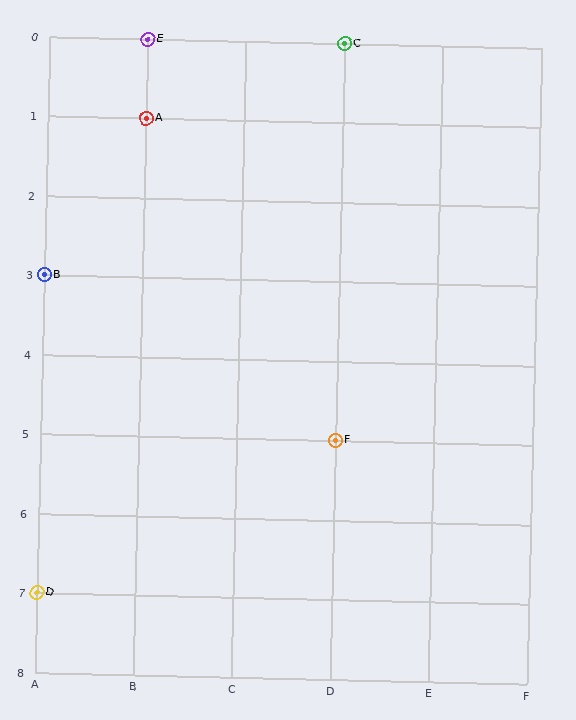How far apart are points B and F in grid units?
Points B and F are 3 columns and 2 rows apart (about 3.6 grid units diagonally).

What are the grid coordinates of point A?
Point A is at grid coordinates (B, 1).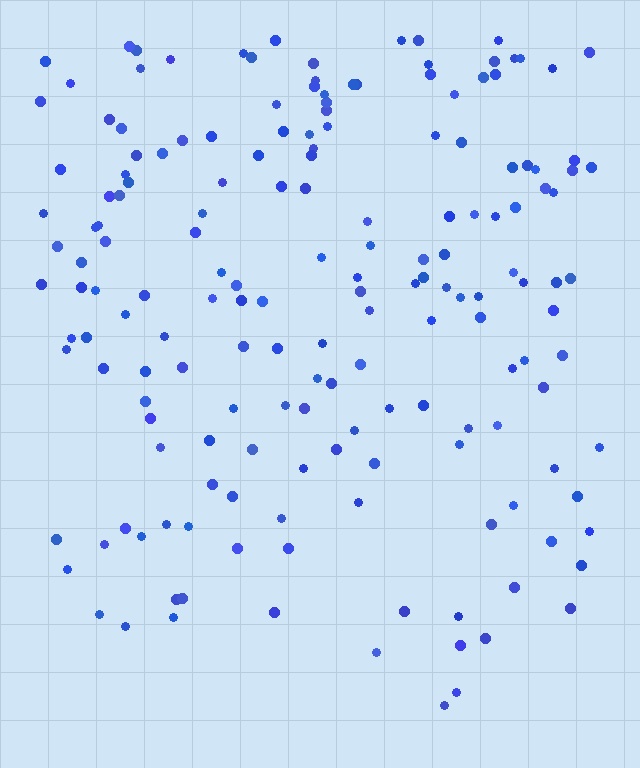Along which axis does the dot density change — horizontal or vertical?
Vertical.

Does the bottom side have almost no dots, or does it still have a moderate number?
Still a moderate number, just noticeably fewer than the top.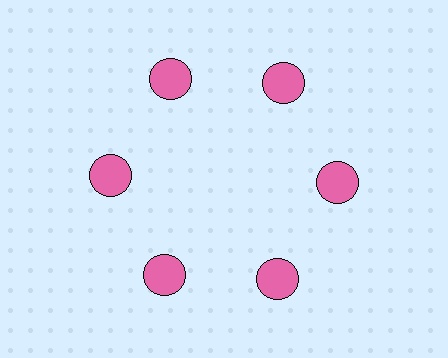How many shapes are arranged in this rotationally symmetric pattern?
There are 6 shapes, arranged in 6 groups of 1.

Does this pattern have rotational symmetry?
Yes, this pattern has 6-fold rotational symmetry. It looks the same after rotating 60 degrees around the center.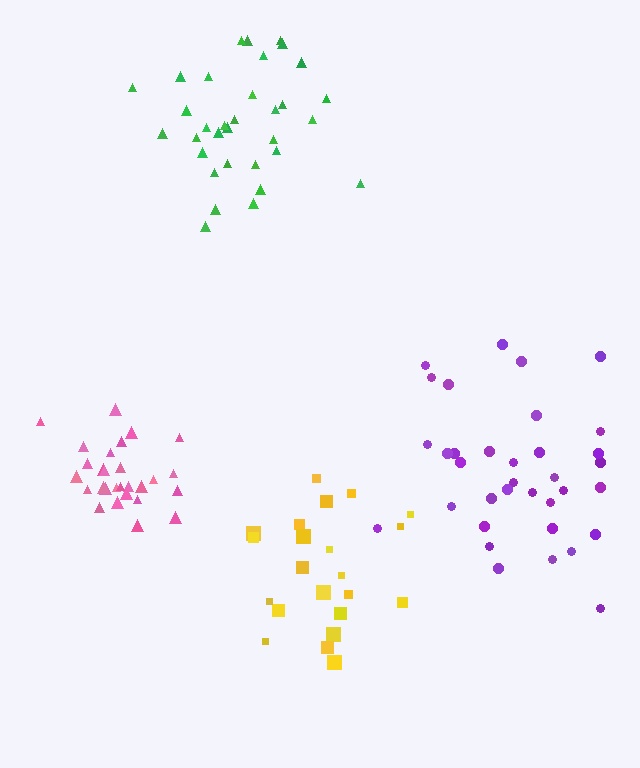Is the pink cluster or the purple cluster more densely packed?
Pink.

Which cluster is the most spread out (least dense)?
Purple.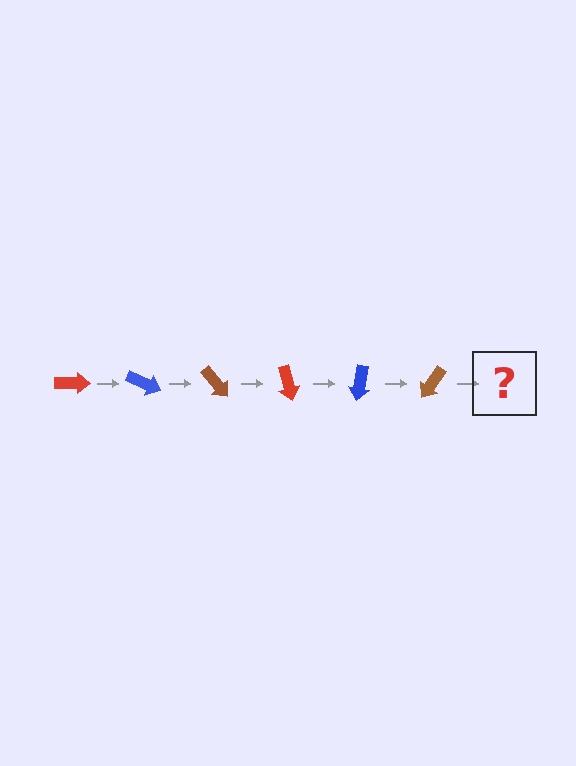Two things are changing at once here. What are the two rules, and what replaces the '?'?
The two rules are that it rotates 25 degrees each step and the color cycles through red, blue, and brown. The '?' should be a red arrow, rotated 150 degrees from the start.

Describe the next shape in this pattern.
It should be a red arrow, rotated 150 degrees from the start.